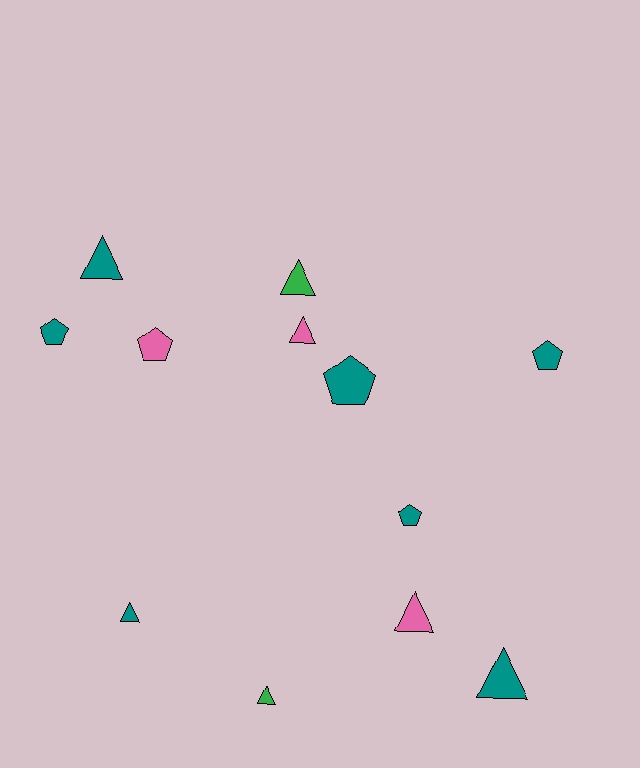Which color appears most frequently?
Teal, with 7 objects.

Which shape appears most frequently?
Triangle, with 7 objects.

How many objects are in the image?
There are 12 objects.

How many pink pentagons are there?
There is 1 pink pentagon.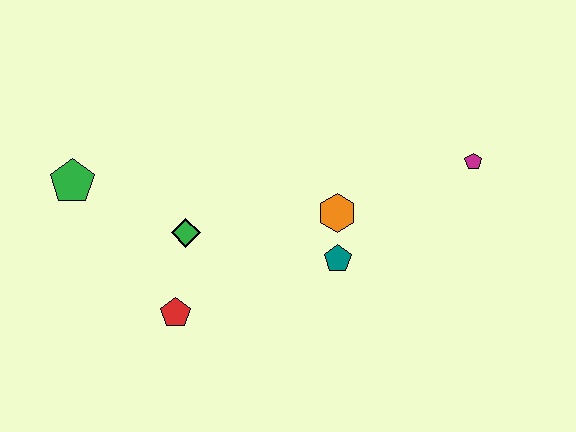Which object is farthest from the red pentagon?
The magenta pentagon is farthest from the red pentagon.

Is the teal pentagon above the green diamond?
No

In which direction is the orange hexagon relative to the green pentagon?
The orange hexagon is to the right of the green pentagon.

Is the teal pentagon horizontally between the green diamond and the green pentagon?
No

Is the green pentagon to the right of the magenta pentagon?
No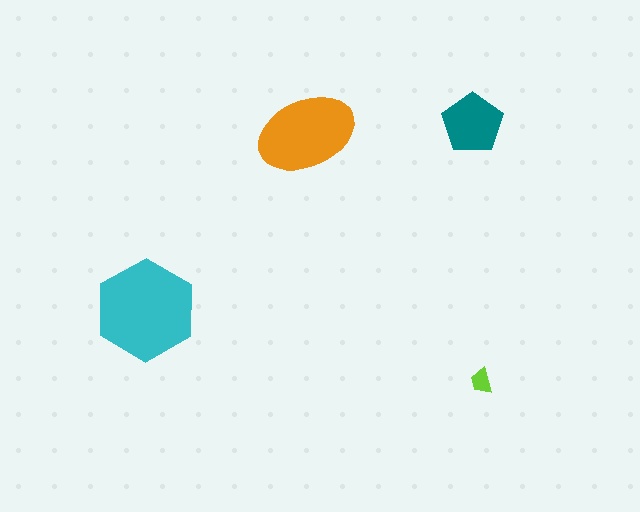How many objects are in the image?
There are 4 objects in the image.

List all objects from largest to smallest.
The cyan hexagon, the orange ellipse, the teal pentagon, the lime trapezoid.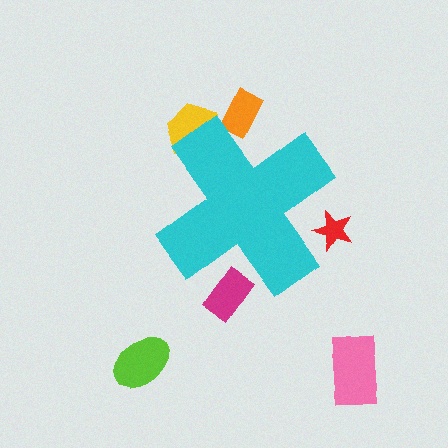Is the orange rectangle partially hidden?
Yes, the orange rectangle is partially hidden behind the cyan cross.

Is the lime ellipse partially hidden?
No, the lime ellipse is fully visible.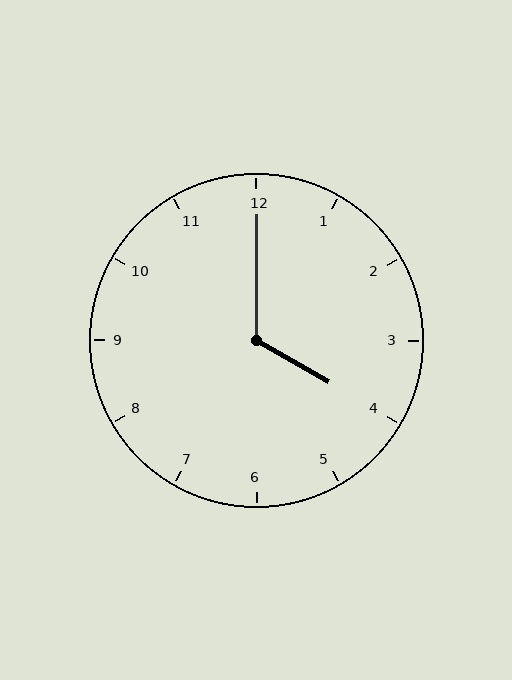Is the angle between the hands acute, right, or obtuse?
It is obtuse.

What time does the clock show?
4:00.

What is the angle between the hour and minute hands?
Approximately 120 degrees.